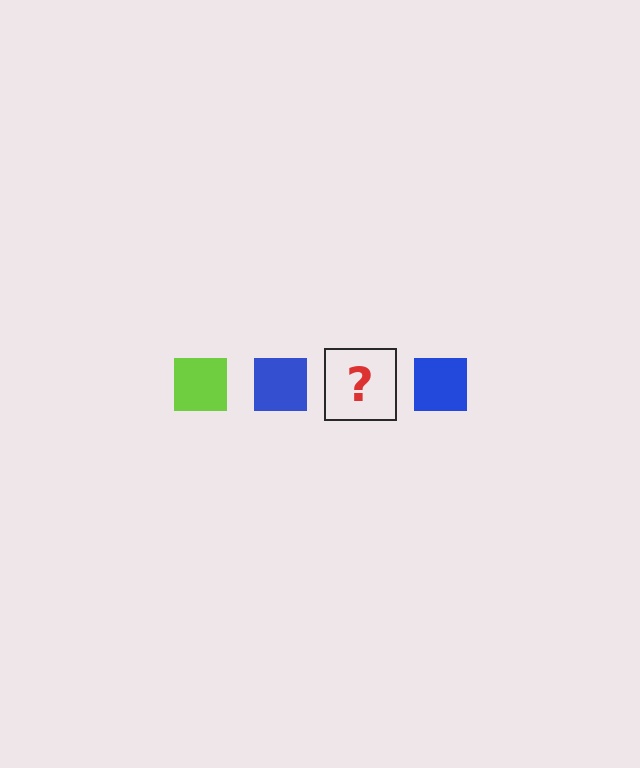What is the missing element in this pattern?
The missing element is a lime square.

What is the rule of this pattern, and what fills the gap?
The rule is that the pattern cycles through lime, blue squares. The gap should be filled with a lime square.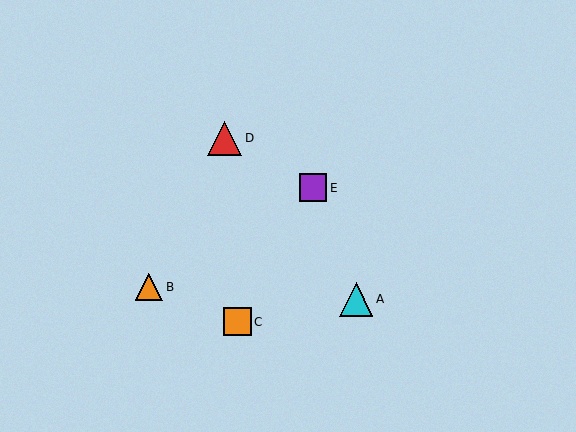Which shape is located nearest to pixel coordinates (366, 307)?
The cyan triangle (labeled A) at (356, 300) is nearest to that location.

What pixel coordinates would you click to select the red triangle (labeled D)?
Click at (225, 138) to select the red triangle D.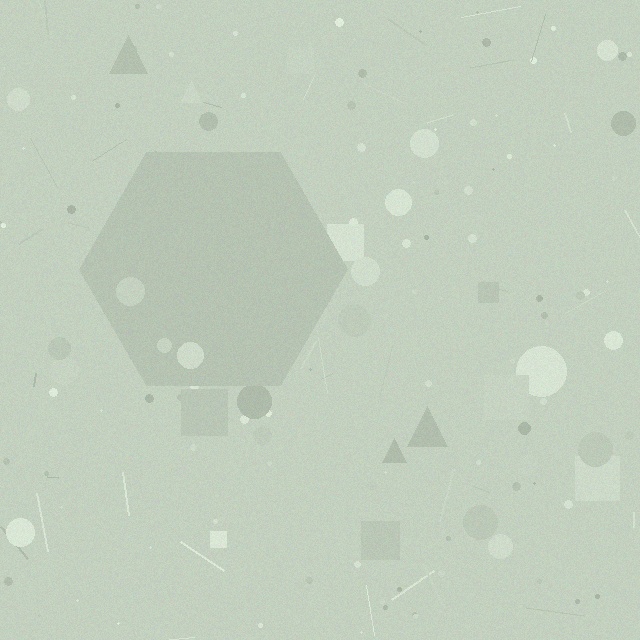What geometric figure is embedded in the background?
A hexagon is embedded in the background.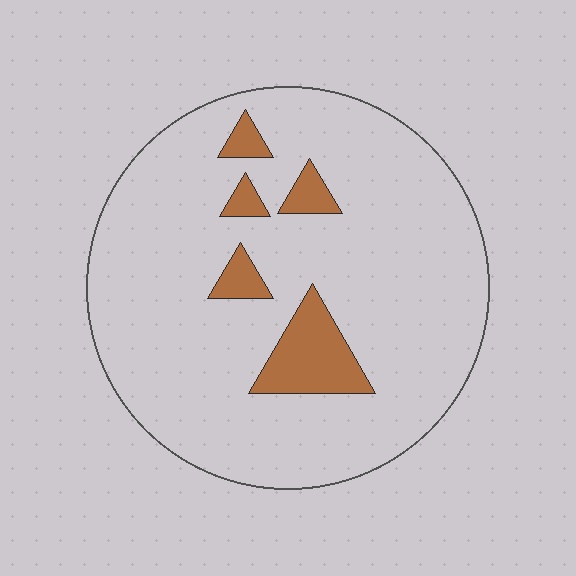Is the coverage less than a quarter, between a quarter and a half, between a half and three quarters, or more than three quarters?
Less than a quarter.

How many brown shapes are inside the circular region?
5.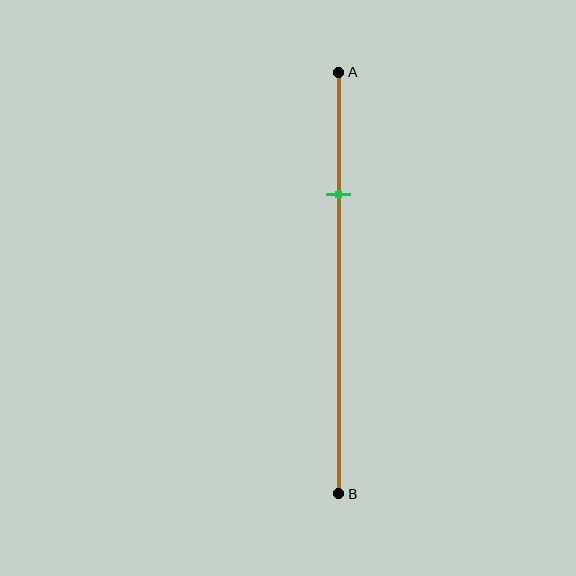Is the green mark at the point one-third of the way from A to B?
No, the mark is at about 30% from A, not at the 33% one-third point.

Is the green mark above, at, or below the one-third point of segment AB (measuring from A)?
The green mark is above the one-third point of segment AB.